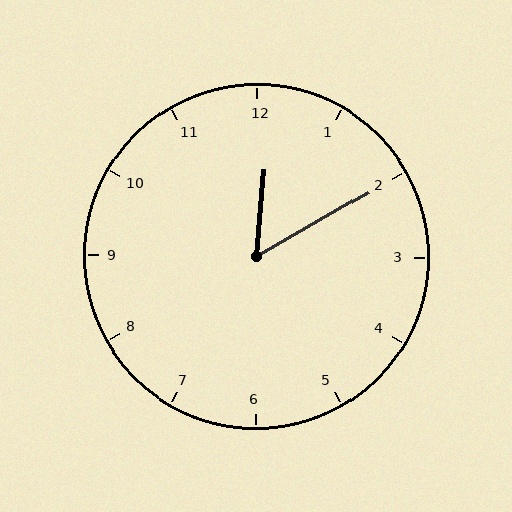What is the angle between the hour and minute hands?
Approximately 55 degrees.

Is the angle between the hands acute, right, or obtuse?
It is acute.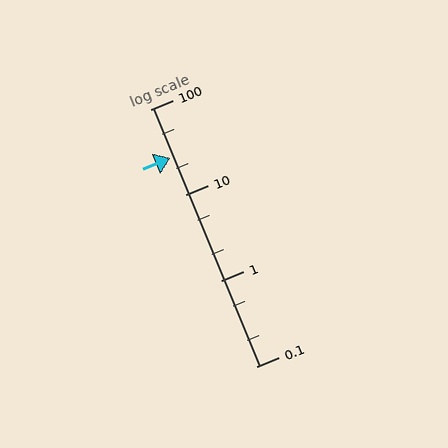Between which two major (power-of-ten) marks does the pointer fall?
The pointer is between 10 and 100.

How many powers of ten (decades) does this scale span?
The scale spans 3 decades, from 0.1 to 100.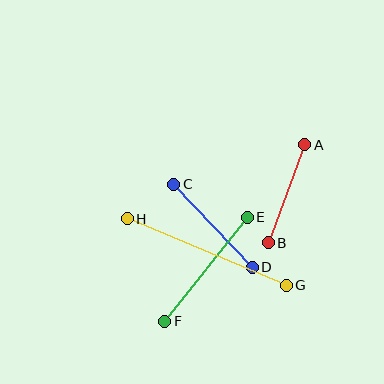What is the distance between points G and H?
The distance is approximately 172 pixels.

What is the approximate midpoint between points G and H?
The midpoint is at approximately (207, 252) pixels.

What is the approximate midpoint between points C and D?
The midpoint is at approximately (213, 226) pixels.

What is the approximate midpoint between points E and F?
The midpoint is at approximately (206, 269) pixels.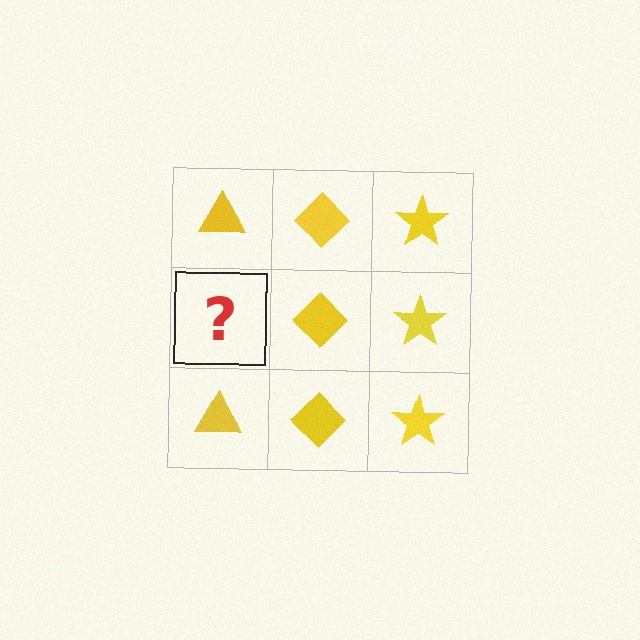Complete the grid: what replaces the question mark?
The question mark should be replaced with a yellow triangle.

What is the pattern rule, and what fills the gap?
The rule is that each column has a consistent shape. The gap should be filled with a yellow triangle.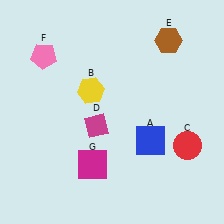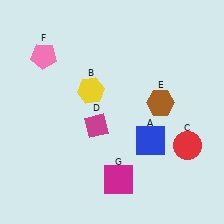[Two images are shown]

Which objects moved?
The objects that moved are: the brown hexagon (E), the magenta square (G).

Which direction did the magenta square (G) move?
The magenta square (G) moved right.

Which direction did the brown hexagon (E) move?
The brown hexagon (E) moved down.